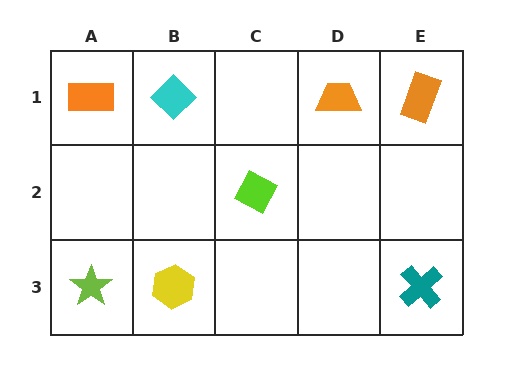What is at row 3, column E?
A teal cross.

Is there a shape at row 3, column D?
No, that cell is empty.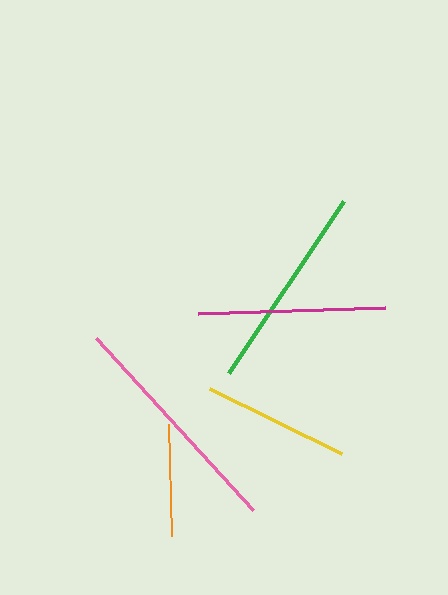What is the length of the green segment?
The green segment is approximately 207 pixels long.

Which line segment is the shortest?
The orange line is the shortest at approximately 112 pixels.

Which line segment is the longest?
The pink line is the longest at approximately 234 pixels.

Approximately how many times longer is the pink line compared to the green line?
The pink line is approximately 1.1 times the length of the green line.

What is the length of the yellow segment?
The yellow segment is approximately 147 pixels long.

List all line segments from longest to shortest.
From longest to shortest: pink, green, magenta, yellow, orange.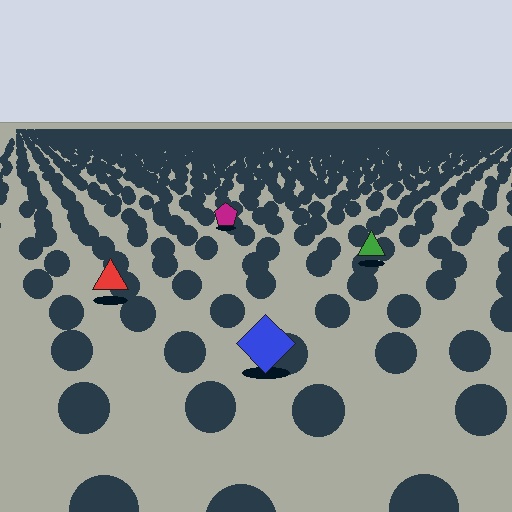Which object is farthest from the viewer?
The magenta pentagon is farthest from the viewer. It appears smaller and the ground texture around it is denser.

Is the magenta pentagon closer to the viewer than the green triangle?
No. The green triangle is closer — you can tell from the texture gradient: the ground texture is coarser near it.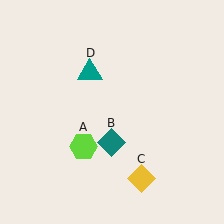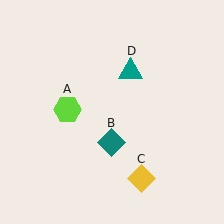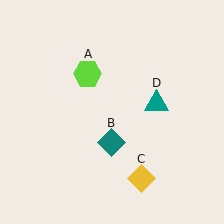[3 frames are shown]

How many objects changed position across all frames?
2 objects changed position: lime hexagon (object A), teal triangle (object D).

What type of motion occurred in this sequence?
The lime hexagon (object A), teal triangle (object D) rotated clockwise around the center of the scene.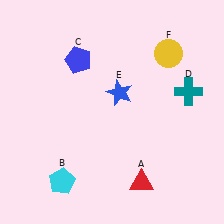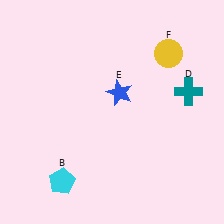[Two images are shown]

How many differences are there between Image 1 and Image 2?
There are 2 differences between the two images.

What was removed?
The blue pentagon (C), the red triangle (A) were removed in Image 2.